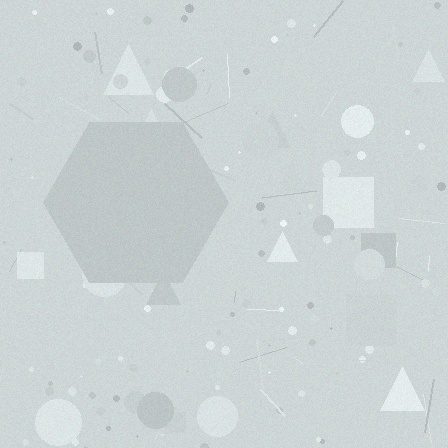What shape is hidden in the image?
A hexagon is hidden in the image.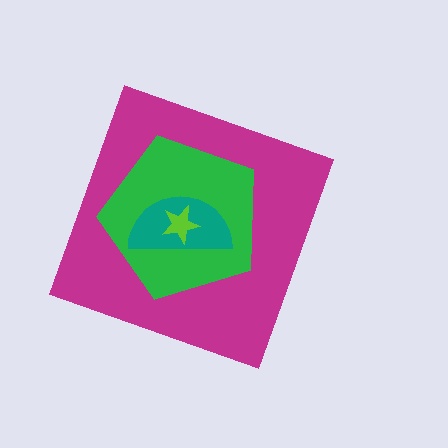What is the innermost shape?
The lime star.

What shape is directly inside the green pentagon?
The teal semicircle.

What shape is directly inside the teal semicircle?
The lime star.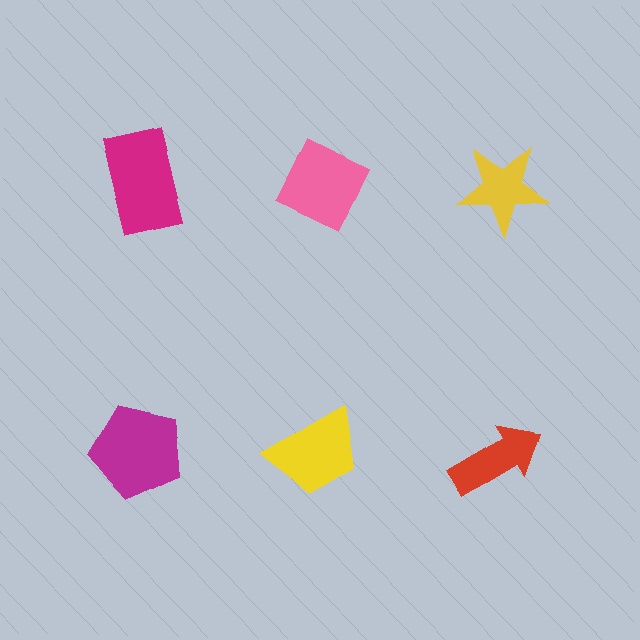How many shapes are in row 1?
3 shapes.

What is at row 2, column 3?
A red arrow.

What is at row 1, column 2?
A pink diamond.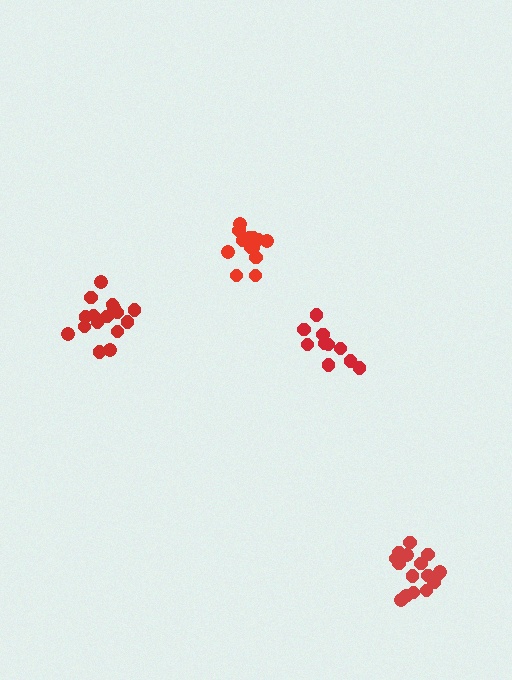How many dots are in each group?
Group 1: 16 dots, Group 2: 13 dots, Group 3: 16 dots, Group 4: 10 dots (55 total).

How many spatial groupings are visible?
There are 4 spatial groupings.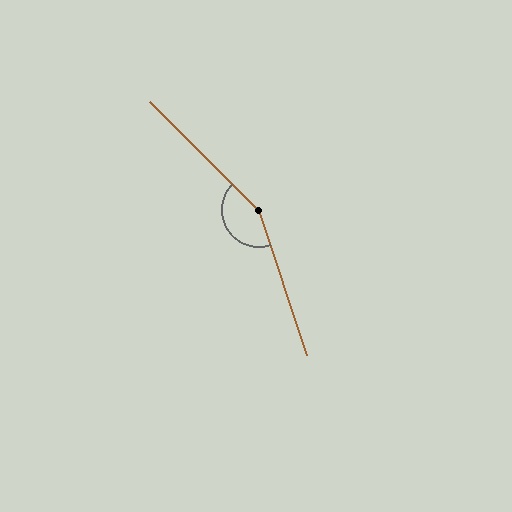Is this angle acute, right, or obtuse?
It is obtuse.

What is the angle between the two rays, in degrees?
Approximately 153 degrees.